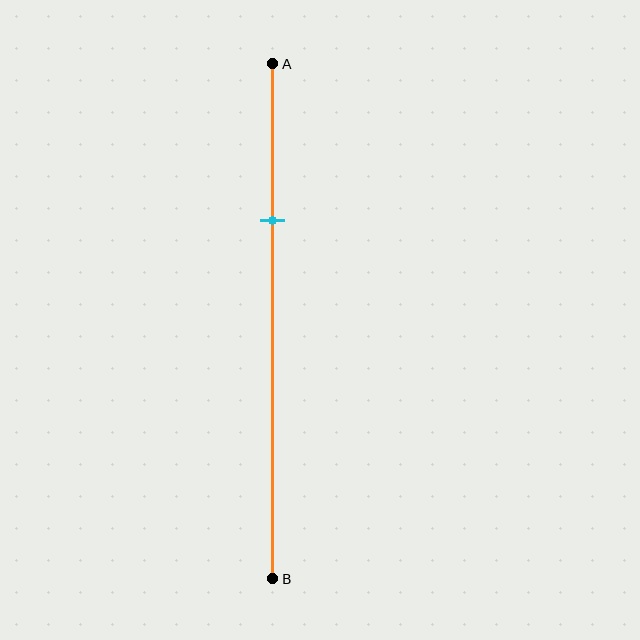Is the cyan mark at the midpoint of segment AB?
No, the mark is at about 30% from A, not at the 50% midpoint.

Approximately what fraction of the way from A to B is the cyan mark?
The cyan mark is approximately 30% of the way from A to B.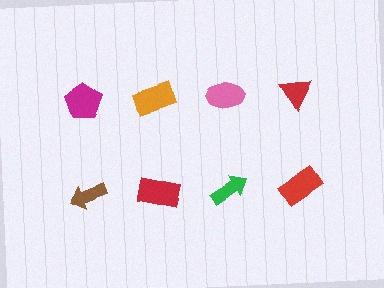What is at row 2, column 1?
A brown arrow.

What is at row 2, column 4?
A red rectangle.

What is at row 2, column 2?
A red rectangle.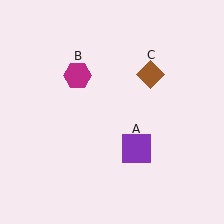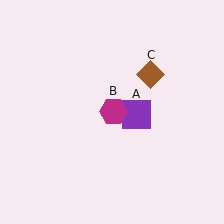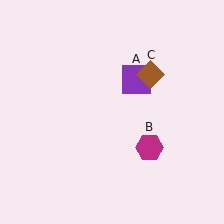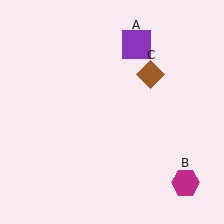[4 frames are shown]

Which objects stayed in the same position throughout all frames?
Brown diamond (object C) remained stationary.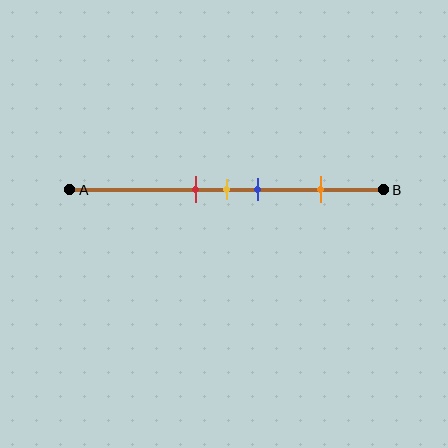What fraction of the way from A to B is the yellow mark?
The yellow mark is approximately 50% (0.5) of the way from A to B.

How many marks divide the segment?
There are 4 marks dividing the segment.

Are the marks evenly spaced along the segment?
No, the marks are not evenly spaced.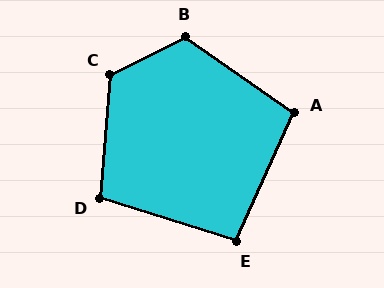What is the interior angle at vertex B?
Approximately 119 degrees (obtuse).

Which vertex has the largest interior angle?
C, at approximately 122 degrees.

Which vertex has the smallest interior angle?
E, at approximately 97 degrees.